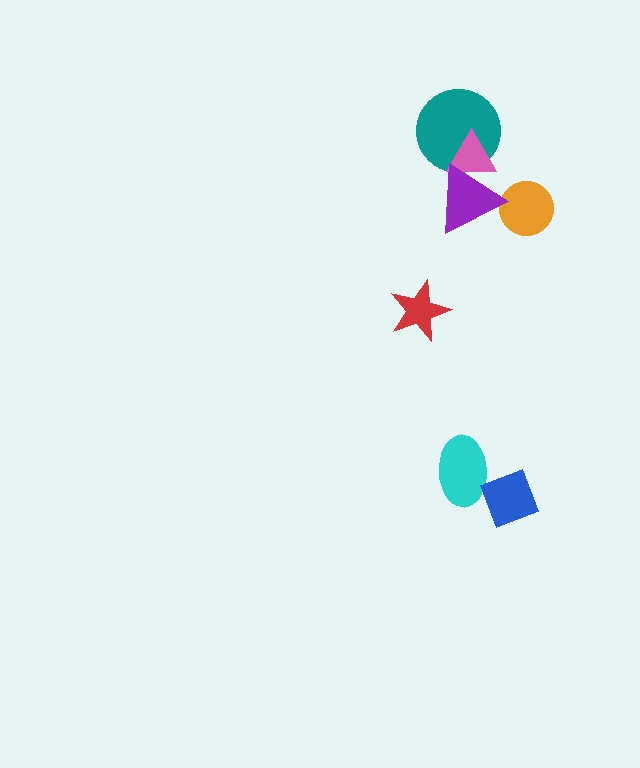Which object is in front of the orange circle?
The purple triangle is in front of the orange circle.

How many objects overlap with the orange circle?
1 object overlaps with the orange circle.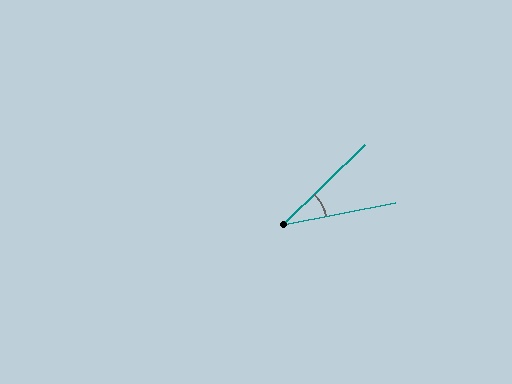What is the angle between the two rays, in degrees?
Approximately 33 degrees.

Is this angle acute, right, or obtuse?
It is acute.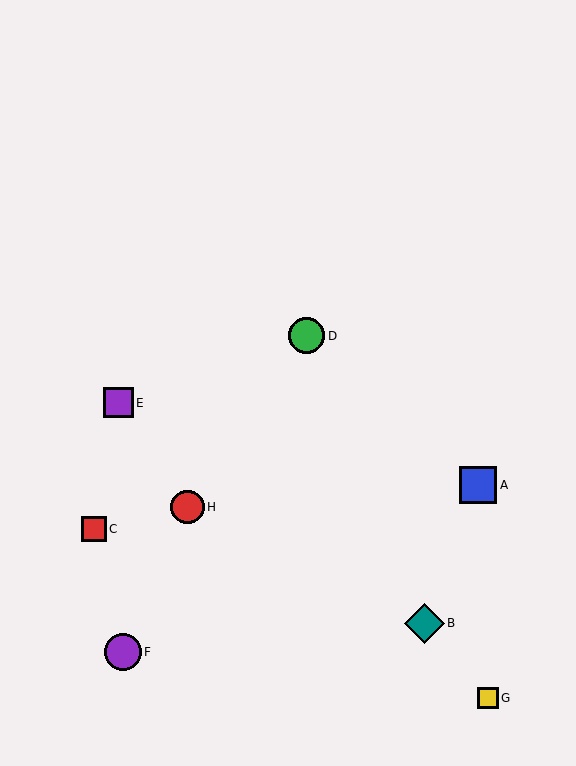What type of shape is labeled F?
Shape F is a purple circle.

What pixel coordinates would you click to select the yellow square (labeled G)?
Click at (488, 698) to select the yellow square G.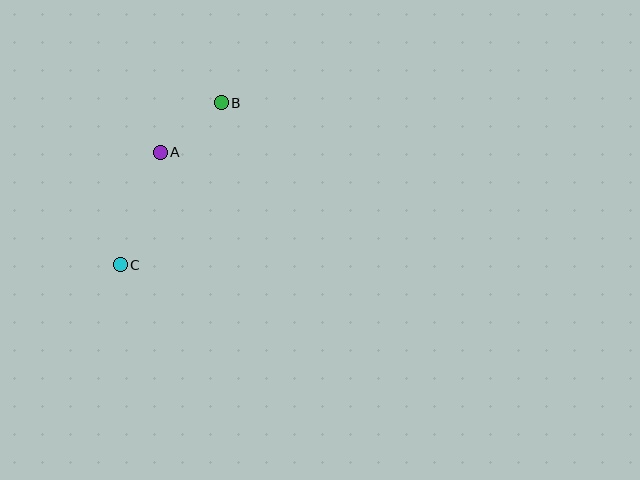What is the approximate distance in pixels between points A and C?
The distance between A and C is approximately 119 pixels.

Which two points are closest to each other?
Points A and B are closest to each other.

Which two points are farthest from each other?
Points B and C are farthest from each other.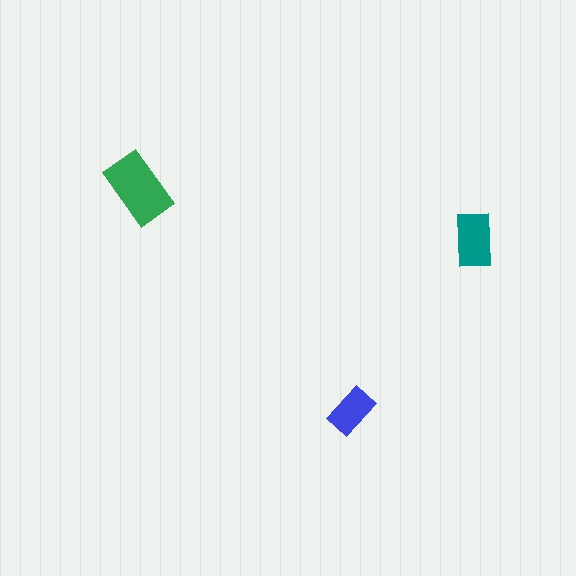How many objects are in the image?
There are 3 objects in the image.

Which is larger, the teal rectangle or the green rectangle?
The green one.